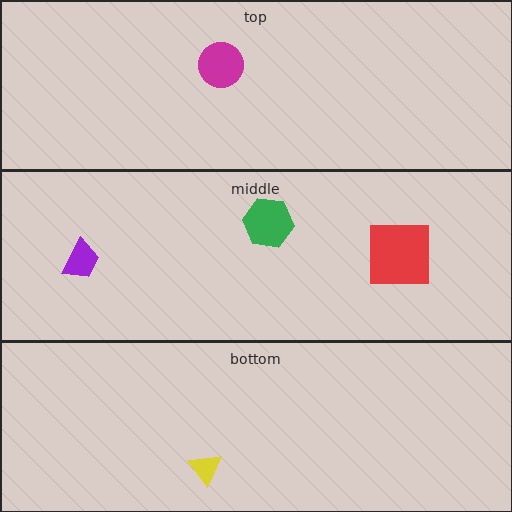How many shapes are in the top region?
1.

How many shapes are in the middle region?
3.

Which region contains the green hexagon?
The middle region.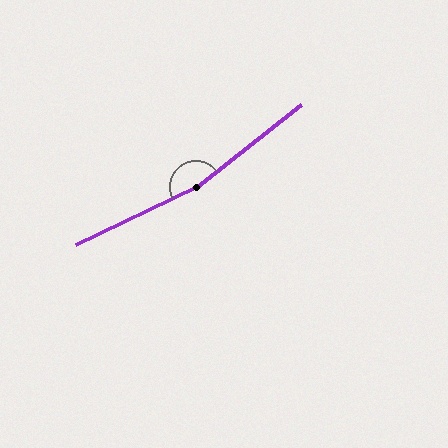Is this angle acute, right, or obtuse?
It is obtuse.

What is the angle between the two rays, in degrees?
Approximately 168 degrees.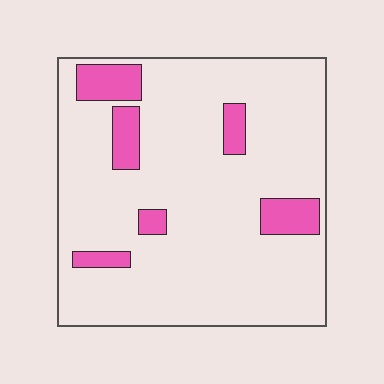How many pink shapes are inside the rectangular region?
6.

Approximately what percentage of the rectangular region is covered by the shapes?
Approximately 15%.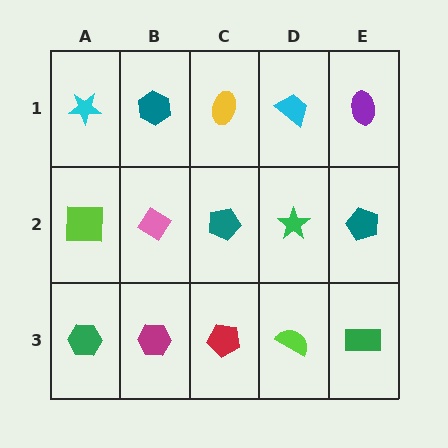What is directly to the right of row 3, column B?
A red pentagon.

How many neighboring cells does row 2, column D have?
4.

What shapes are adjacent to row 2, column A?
A cyan star (row 1, column A), a green hexagon (row 3, column A), a pink diamond (row 2, column B).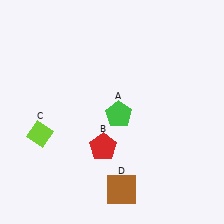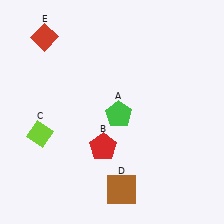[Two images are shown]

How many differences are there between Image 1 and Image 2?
There is 1 difference between the two images.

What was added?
A red diamond (E) was added in Image 2.